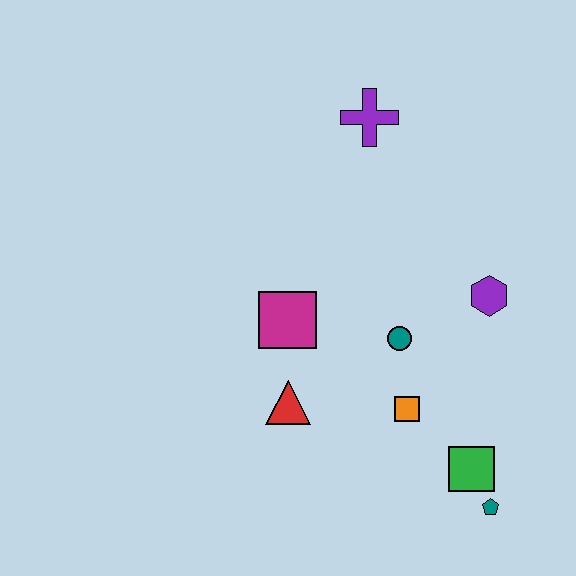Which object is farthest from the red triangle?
The purple cross is farthest from the red triangle.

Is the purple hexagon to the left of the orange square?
No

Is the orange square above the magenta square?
No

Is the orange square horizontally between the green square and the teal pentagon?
No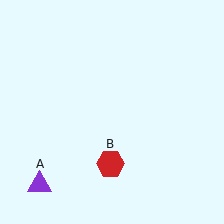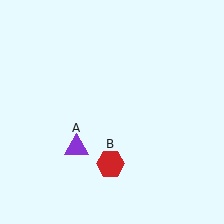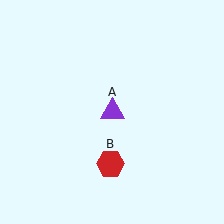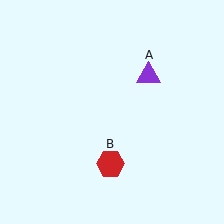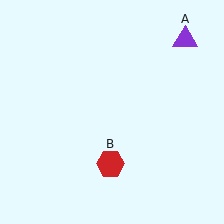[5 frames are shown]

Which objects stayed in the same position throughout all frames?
Red hexagon (object B) remained stationary.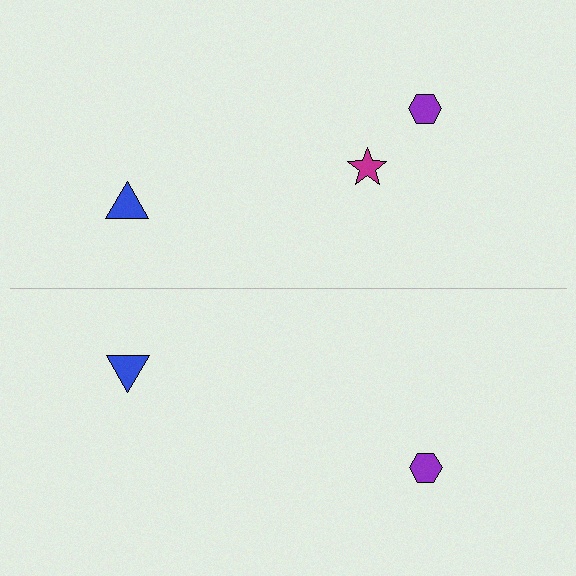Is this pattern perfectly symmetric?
No, the pattern is not perfectly symmetric. A magenta star is missing from the bottom side.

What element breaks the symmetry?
A magenta star is missing from the bottom side.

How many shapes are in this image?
There are 5 shapes in this image.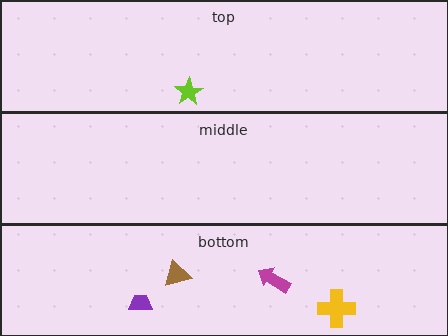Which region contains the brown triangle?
The bottom region.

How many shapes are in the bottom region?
4.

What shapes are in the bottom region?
The purple trapezoid, the magenta arrow, the yellow cross, the brown triangle.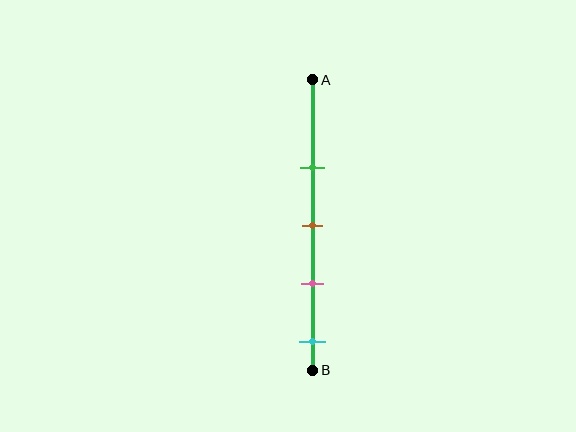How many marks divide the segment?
There are 4 marks dividing the segment.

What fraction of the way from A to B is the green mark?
The green mark is approximately 30% (0.3) of the way from A to B.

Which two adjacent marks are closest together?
The brown and pink marks are the closest adjacent pair.